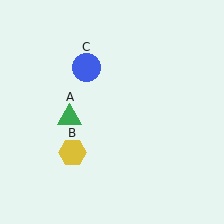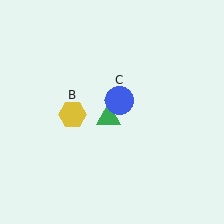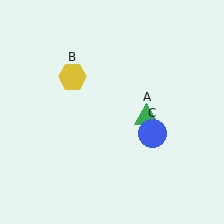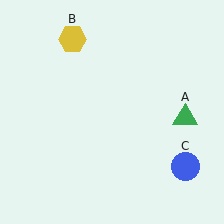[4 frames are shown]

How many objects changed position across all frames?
3 objects changed position: green triangle (object A), yellow hexagon (object B), blue circle (object C).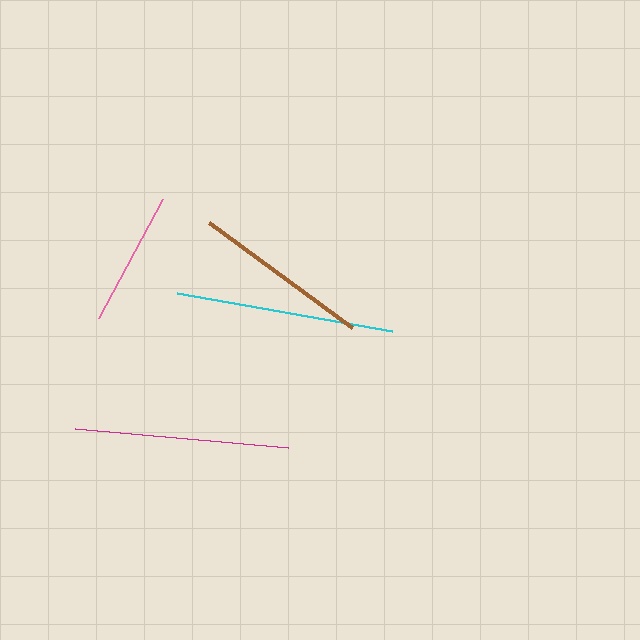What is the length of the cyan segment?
The cyan segment is approximately 218 pixels long.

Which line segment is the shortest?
The pink line is the shortest at approximately 135 pixels.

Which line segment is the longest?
The cyan line is the longest at approximately 218 pixels.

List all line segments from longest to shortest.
From longest to shortest: cyan, magenta, brown, pink.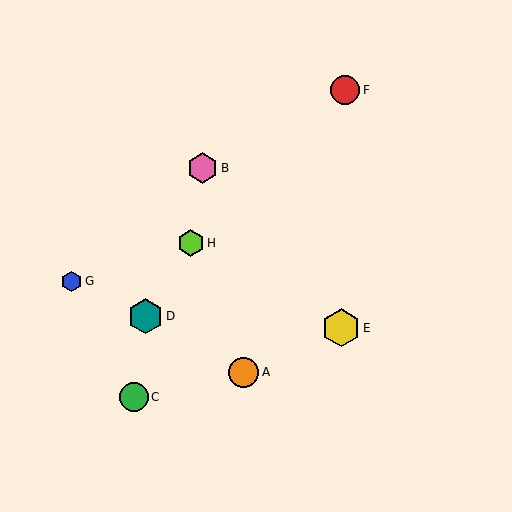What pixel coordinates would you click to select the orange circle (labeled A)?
Click at (244, 372) to select the orange circle A.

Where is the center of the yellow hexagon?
The center of the yellow hexagon is at (341, 328).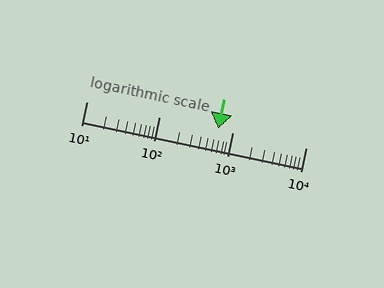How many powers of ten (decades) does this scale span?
The scale spans 3 decades, from 10 to 10000.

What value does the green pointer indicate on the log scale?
The pointer indicates approximately 640.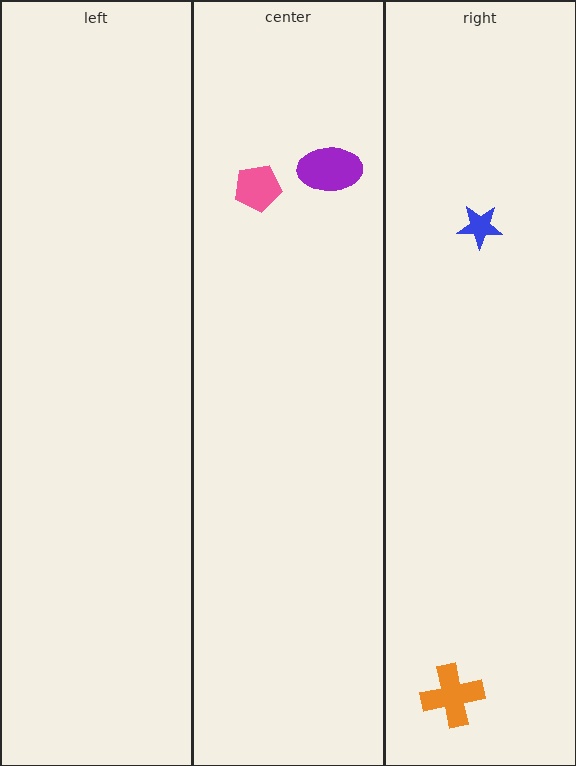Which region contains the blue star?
The right region.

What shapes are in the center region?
The purple ellipse, the pink pentagon.